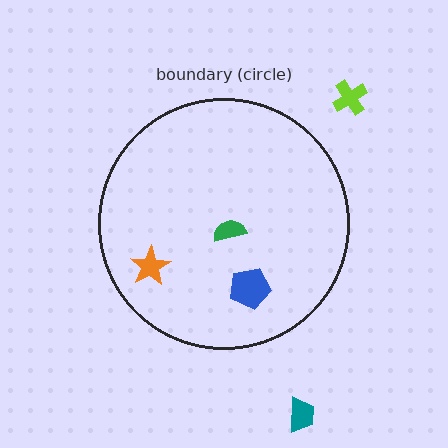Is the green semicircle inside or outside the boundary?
Inside.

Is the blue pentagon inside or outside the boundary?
Inside.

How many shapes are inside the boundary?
3 inside, 2 outside.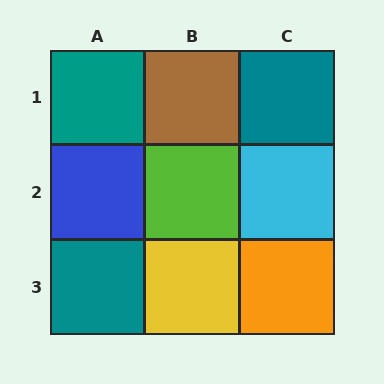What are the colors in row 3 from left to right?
Teal, yellow, orange.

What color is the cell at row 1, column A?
Teal.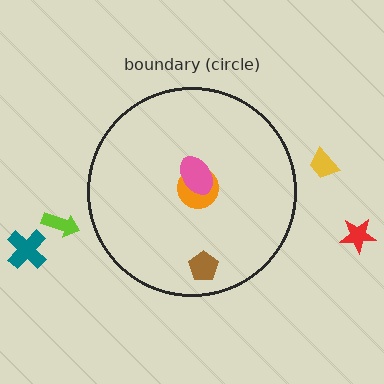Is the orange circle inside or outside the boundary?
Inside.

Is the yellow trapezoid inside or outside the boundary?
Outside.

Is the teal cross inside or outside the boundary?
Outside.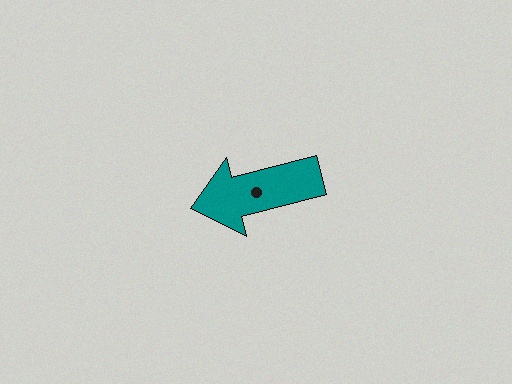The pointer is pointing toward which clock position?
Roughly 9 o'clock.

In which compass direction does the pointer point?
West.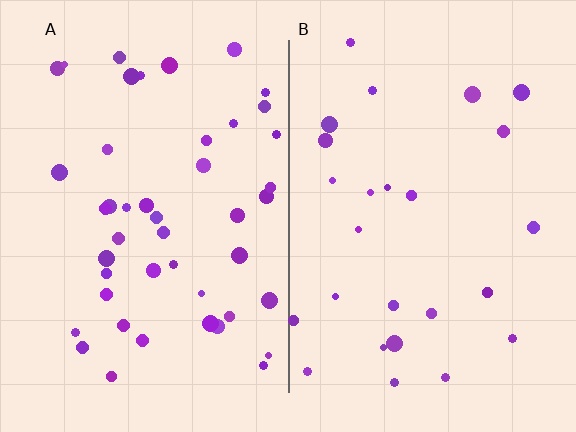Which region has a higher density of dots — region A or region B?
A (the left).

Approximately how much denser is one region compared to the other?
Approximately 1.8× — region A over region B.